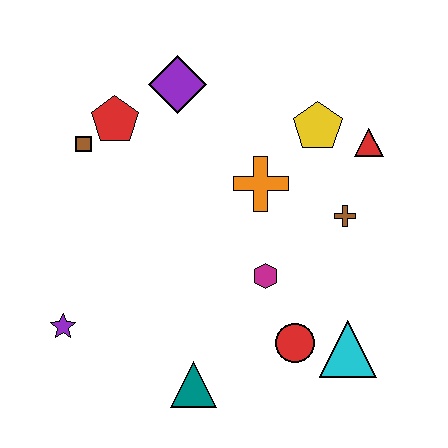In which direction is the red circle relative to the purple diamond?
The red circle is below the purple diamond.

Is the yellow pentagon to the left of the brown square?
No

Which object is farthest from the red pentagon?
The cyan triangle is farthest from the red pentagon.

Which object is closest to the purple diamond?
The red pentagon is closest to the purple diamond.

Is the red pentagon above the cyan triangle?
Yes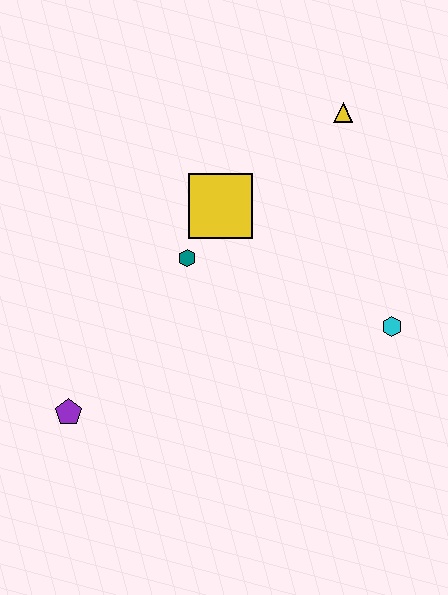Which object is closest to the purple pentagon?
The teal hexagon is closest to the purple pentagon.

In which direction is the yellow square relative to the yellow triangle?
The yellow square is to the left of the yellow triangle.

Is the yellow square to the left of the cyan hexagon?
Yes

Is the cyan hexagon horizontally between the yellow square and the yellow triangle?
No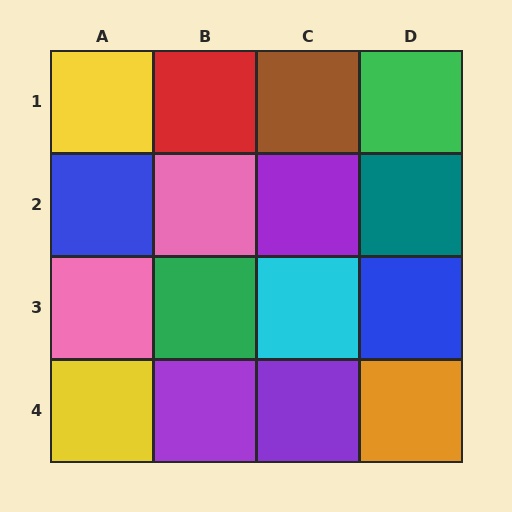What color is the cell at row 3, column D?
Blue.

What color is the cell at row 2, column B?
Pink.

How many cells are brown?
1 cell is brown.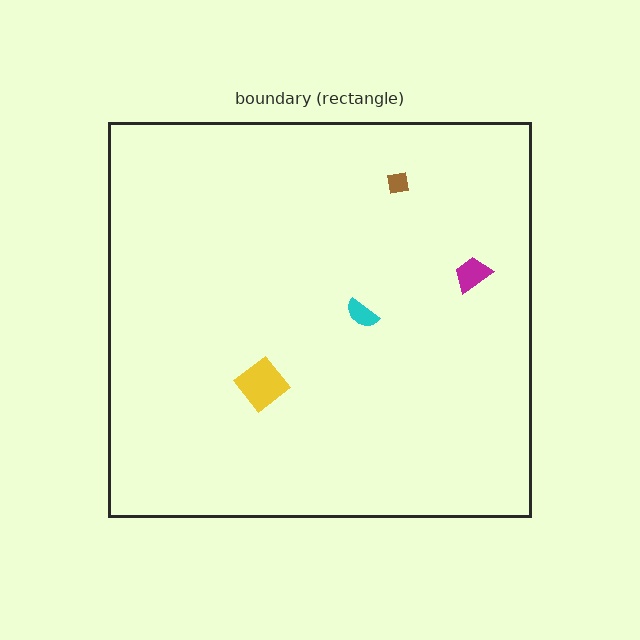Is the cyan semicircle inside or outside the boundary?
Inside.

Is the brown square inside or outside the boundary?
Inside.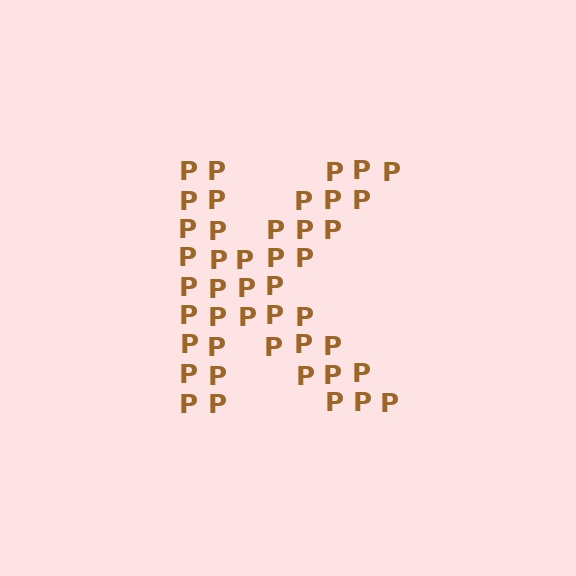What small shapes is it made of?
It is made of small letter P's.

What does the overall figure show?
The overall figure shows the letter K.